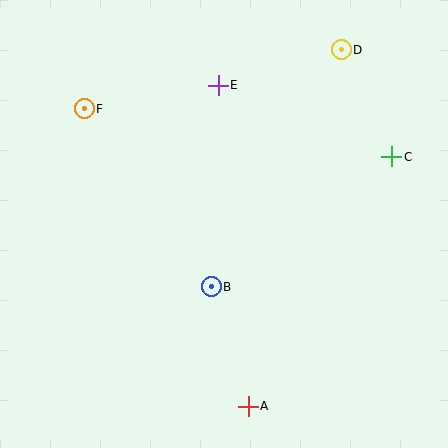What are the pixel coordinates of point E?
Point E is at (218, 85).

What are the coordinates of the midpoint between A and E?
The midpoint between A and E is at (233, 246).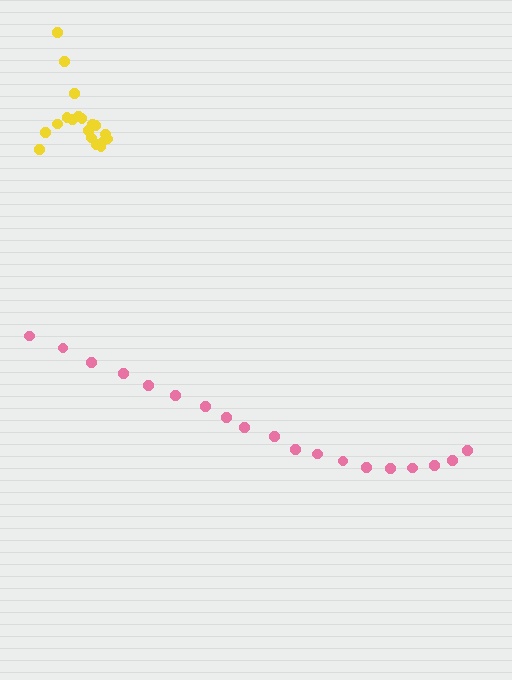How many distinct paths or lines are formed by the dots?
There are 2 distinct paths.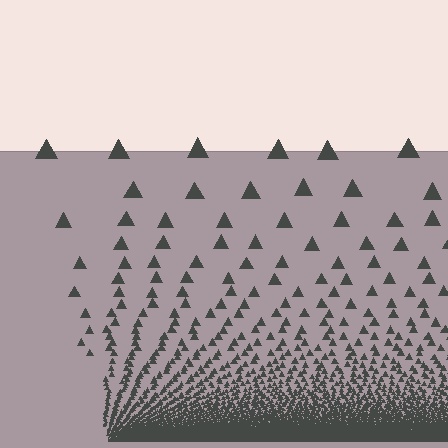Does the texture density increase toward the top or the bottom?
Density increases toward the bottom.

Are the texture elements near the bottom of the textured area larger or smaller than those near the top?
Smaller. The gradient is inverted — elements near the bottom are smaller and denser.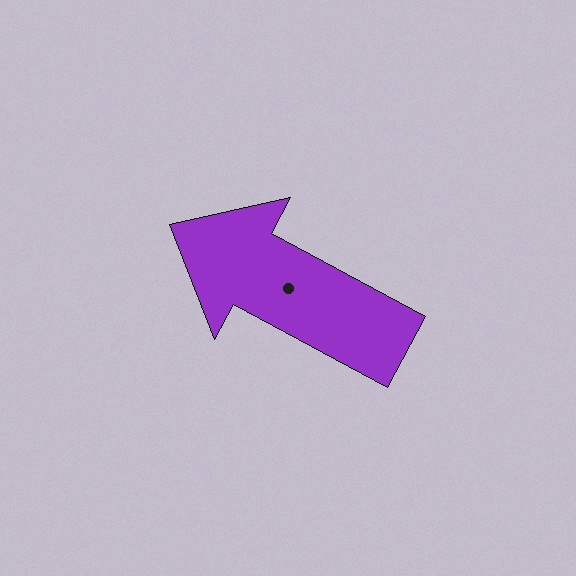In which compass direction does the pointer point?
Northwest.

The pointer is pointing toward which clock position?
Roughly 10 o'clock.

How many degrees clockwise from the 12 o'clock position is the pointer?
Approximately 298 degrees.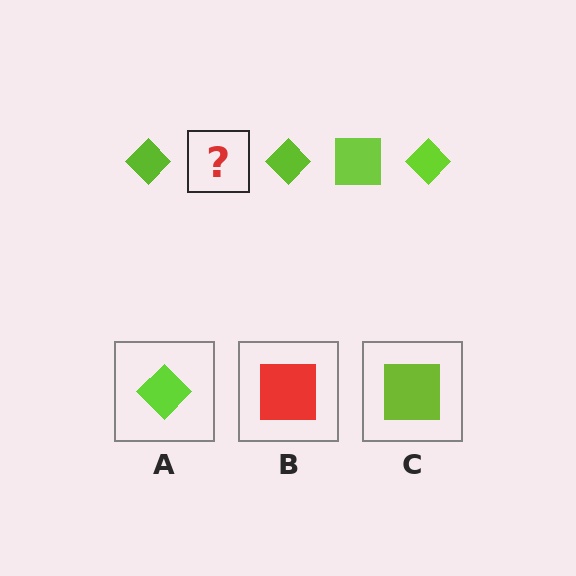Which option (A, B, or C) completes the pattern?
C.